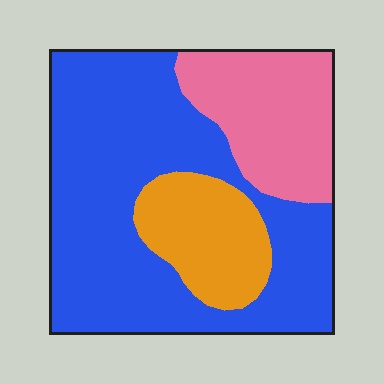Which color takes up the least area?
Orange, at roughly 15%.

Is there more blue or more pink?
Blue.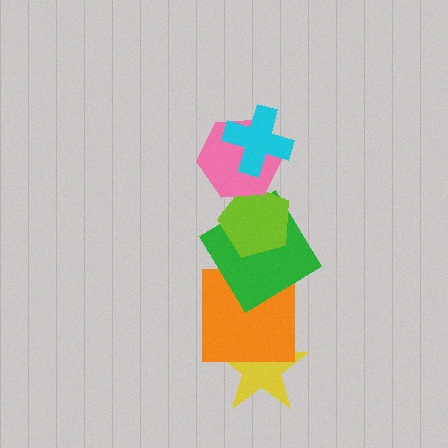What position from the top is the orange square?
The orange square is 5th from the top.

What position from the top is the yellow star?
The yellow star is 6th from the top.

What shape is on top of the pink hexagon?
The cyan cross is on top of the pink hexagon.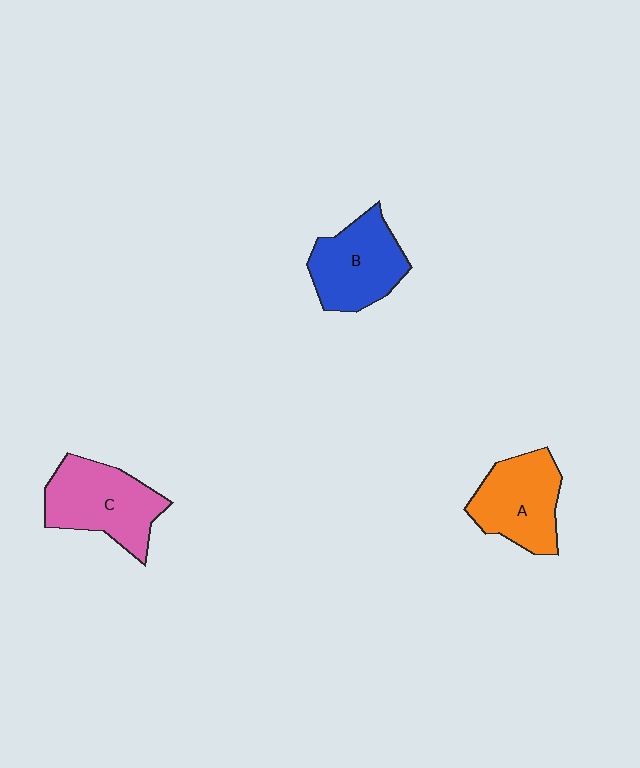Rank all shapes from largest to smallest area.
From largest to smallest: C (pink), B (blue), A (orange).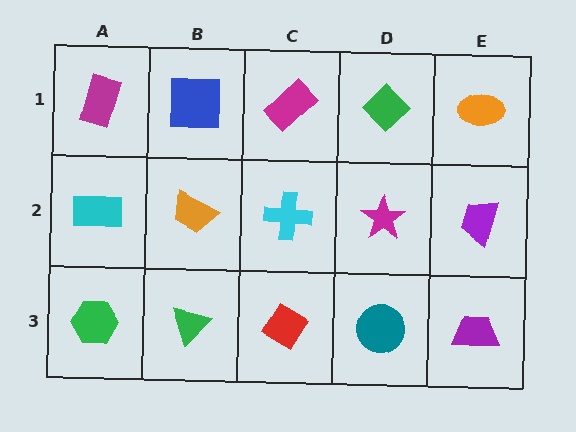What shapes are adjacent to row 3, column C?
A cyan cross (row 2, column C), a green triangle (row 3, column B), a teal circle (row 3, column D).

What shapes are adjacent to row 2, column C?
A magenta rectangle (row 1, column C), a red diamond (row 3, column C), an orange trapezoid (row 2, column B), a magenta star (row 2, column D).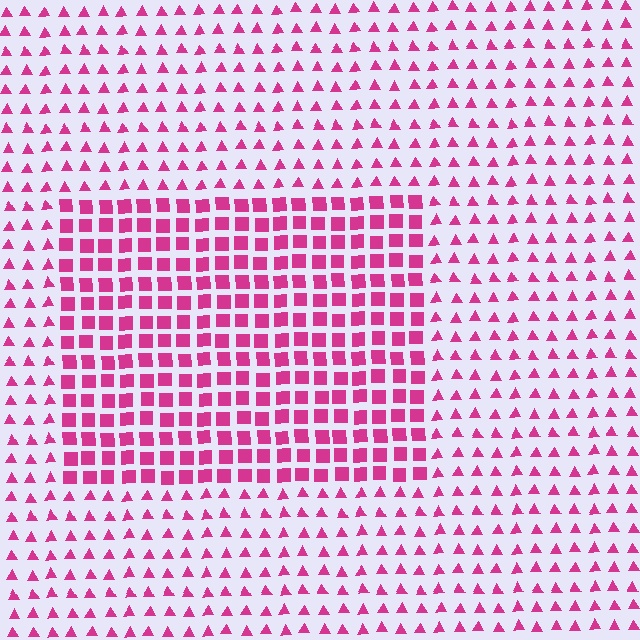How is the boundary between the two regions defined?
The boundary is defined by a change in element shape: squares inside vs. triangles outside. All elements share the same color and spacing.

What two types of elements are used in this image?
The image uses squares inside the rectangle region and triangles outside it.